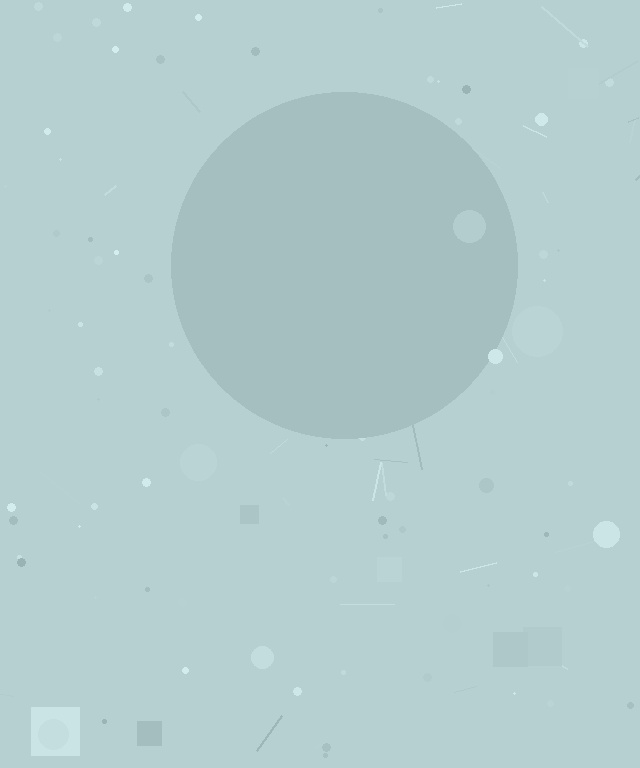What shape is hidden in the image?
A circle is hidden in the image.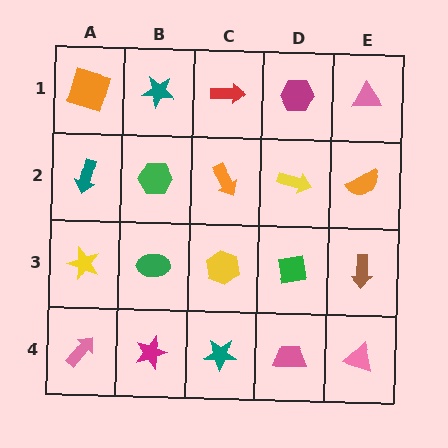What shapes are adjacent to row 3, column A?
A teal arrow (row 2, column A), a pink arrow (row 4, column A), a green ellipse (row 3, column B).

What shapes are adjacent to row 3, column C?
An orange arrow (row 2, column C), a teal star (row 4, column C), a green ellipse (row 3, column B), a green square (row 3, column D).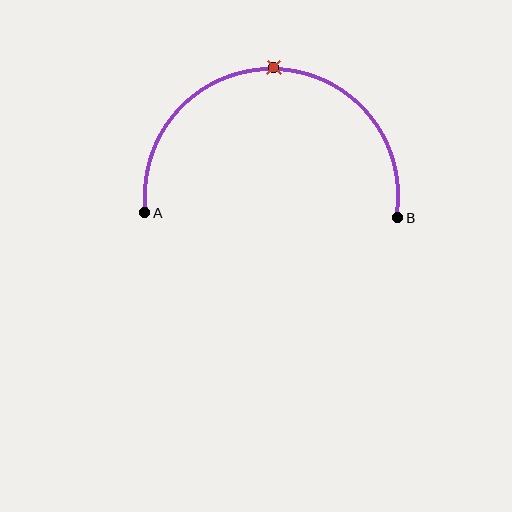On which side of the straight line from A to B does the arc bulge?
The arc bulges above the straight line connecting A and B.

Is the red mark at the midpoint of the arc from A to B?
Yes. The red mark lies on the arc at equal arc-length from both A and B — it is the arc midpoint.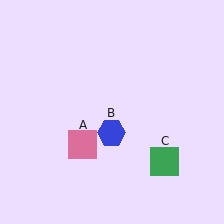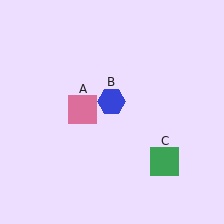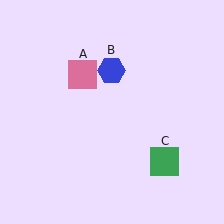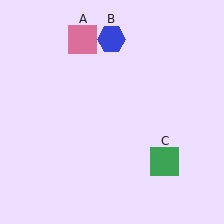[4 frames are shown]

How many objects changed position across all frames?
2 objects changed position: pink square (object A), blue hexagon (object B).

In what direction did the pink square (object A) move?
The pink square (object A) moved up.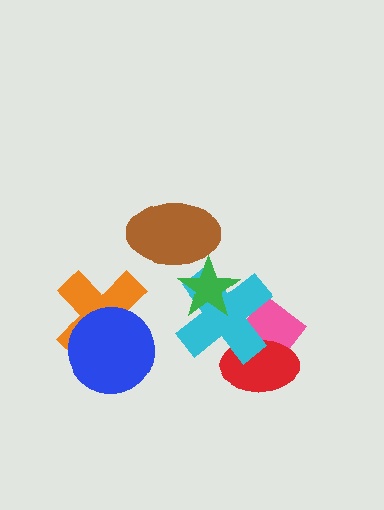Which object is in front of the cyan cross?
The green star is in front of the cyan cross.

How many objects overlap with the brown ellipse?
1 object overlaps with the brown ellipse.